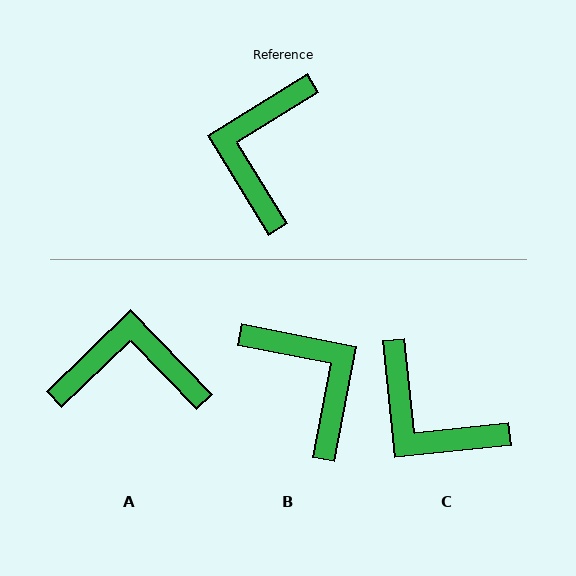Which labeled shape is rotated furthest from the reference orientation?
B, about 133 degrees away.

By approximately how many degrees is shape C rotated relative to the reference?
Approximately 64 degrees counter-clockwise.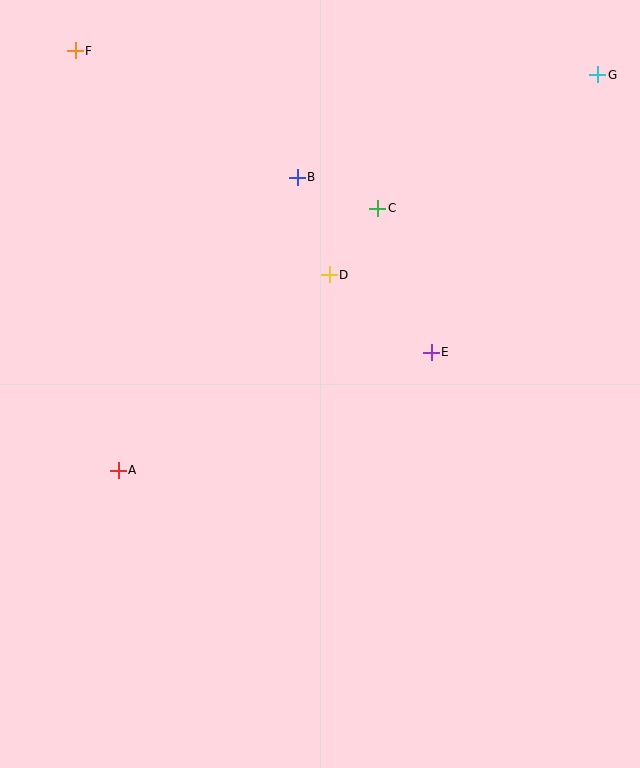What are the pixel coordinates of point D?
Point D is at (329, 275).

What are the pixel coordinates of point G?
Point G is at (598, 75).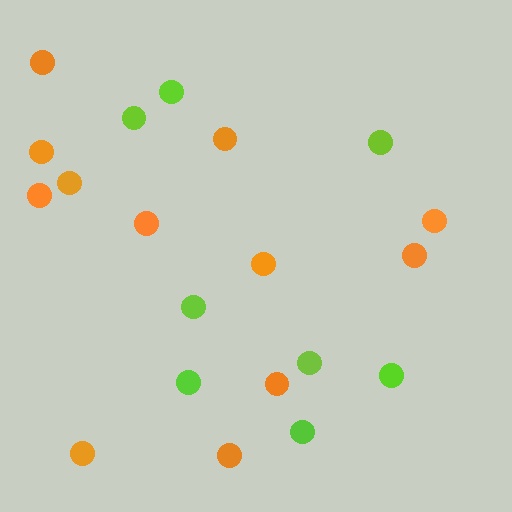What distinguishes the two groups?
There are 2 groups: one group of lime circles (8) and one group of orange circles (12).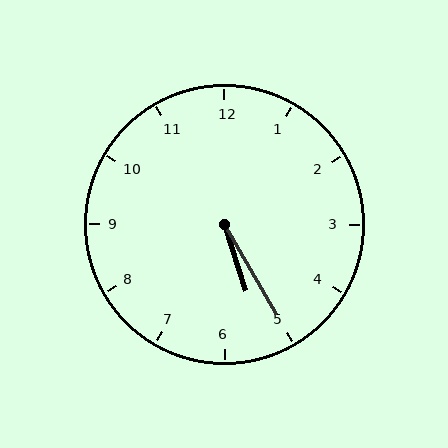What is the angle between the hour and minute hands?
Approximately 12 degrees.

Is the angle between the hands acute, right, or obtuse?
It is acute.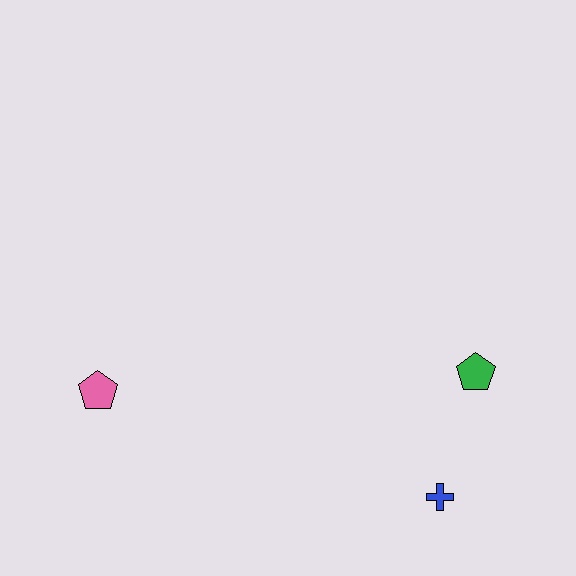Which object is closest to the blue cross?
The green pentagon is closest to the blue cross.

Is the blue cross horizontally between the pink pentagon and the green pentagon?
Yes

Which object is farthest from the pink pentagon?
The green pentagon is farthest from the pink pentagon.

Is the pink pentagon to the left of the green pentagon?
Yes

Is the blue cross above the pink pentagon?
No